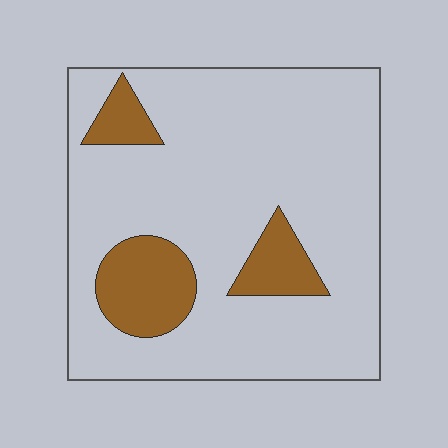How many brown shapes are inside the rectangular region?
3.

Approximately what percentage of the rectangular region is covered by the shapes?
Approximately 15%.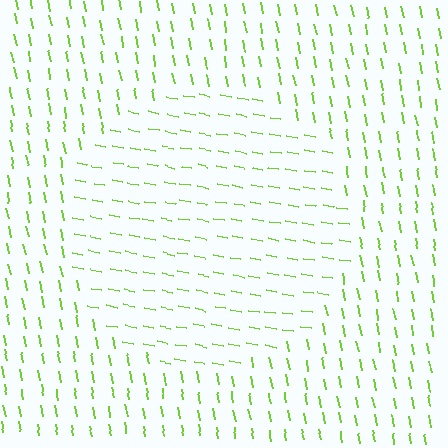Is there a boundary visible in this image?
Yes, there is a texture boundary formed by a change in line orientation.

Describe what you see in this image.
The image is filled with small lime line segments. A circle region in the image has lines oriented differently from the surrounding lines, creating a visible texture boundary.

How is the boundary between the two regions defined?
The boundary is defined purely by a change in line orientation (approximately 69 degrees difference). All lines are the same color and thickness.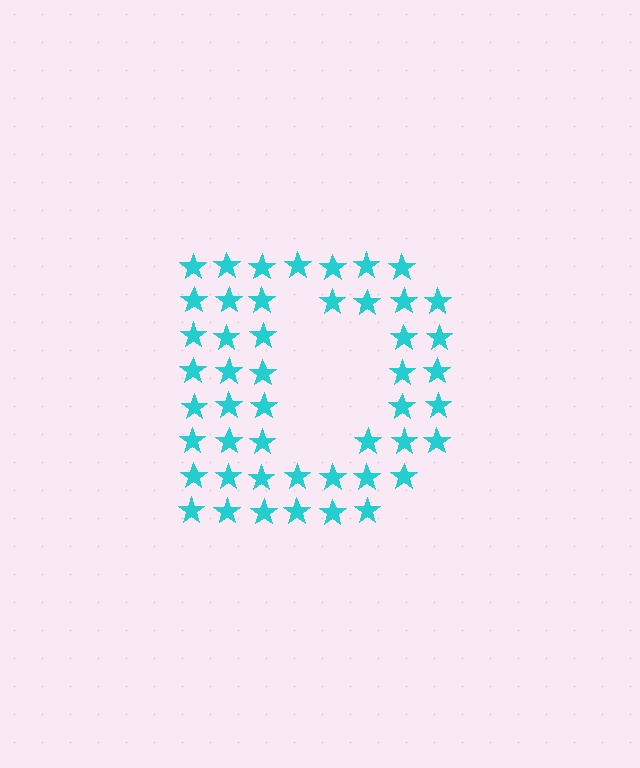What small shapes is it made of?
It is made of small stars.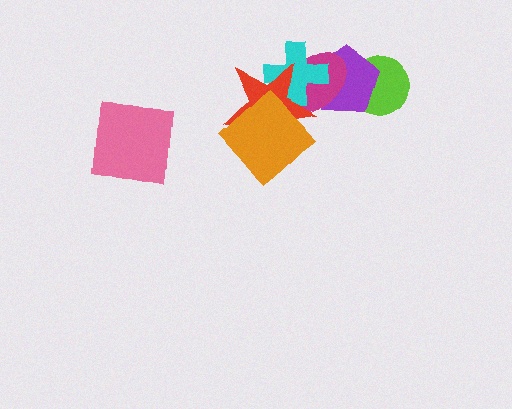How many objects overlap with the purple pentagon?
3 objects overlap with the purple pentagon.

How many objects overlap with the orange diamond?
1 object overlaps with the orange diamond.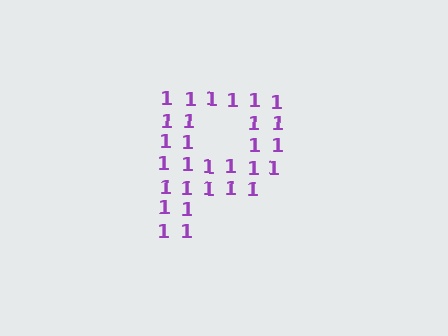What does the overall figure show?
The overall figure shows the letter P.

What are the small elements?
The small elements are digit 1's.